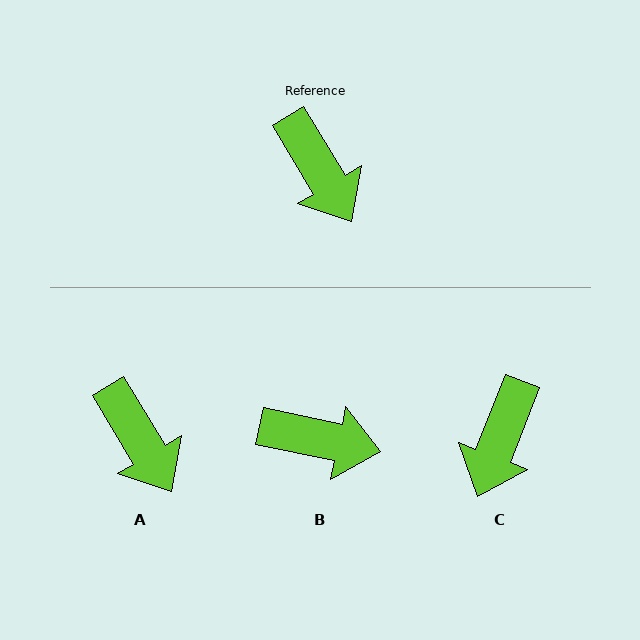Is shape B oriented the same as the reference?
No, it is off by about 47 degrees.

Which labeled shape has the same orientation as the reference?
A.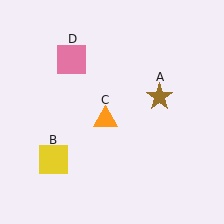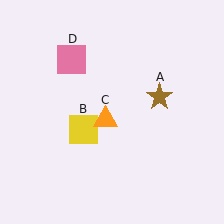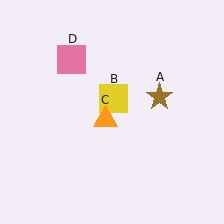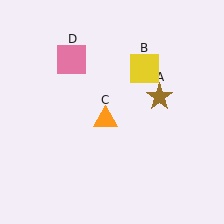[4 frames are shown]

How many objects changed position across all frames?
1 object changed position: yellow square (object B).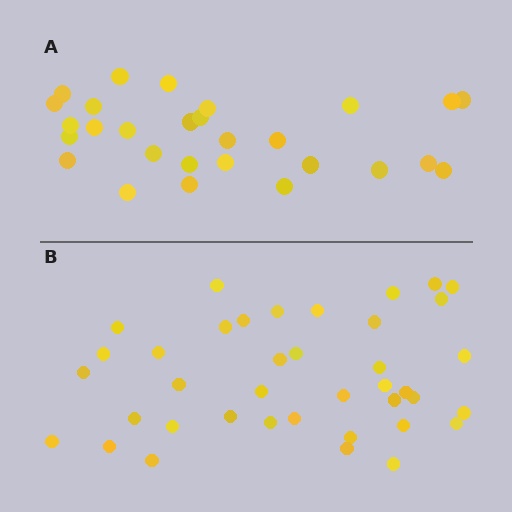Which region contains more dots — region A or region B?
Region B (the bottom region) has more dots.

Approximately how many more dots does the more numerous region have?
Region B has roughly 12 or so more dots than region A.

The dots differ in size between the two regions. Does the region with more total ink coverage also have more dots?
No. Region A has more total ink coverage because its dots are larger, but region B actually contains more individual dots. Total area can be misleading — the number of items is what matters here.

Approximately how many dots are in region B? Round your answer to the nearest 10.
About 40 dots. (The exact count is 39, which rounds to 40.)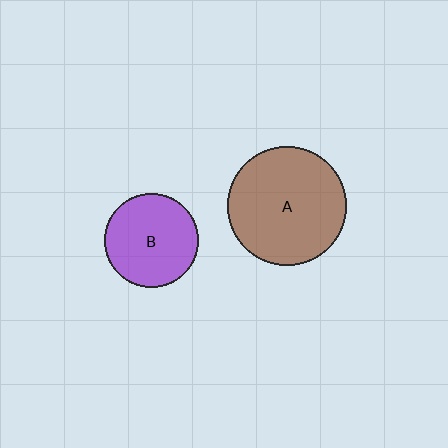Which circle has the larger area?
Circle A (brown).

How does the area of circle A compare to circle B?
Approximately 1.6 times.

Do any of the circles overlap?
No, none of the circles overlap.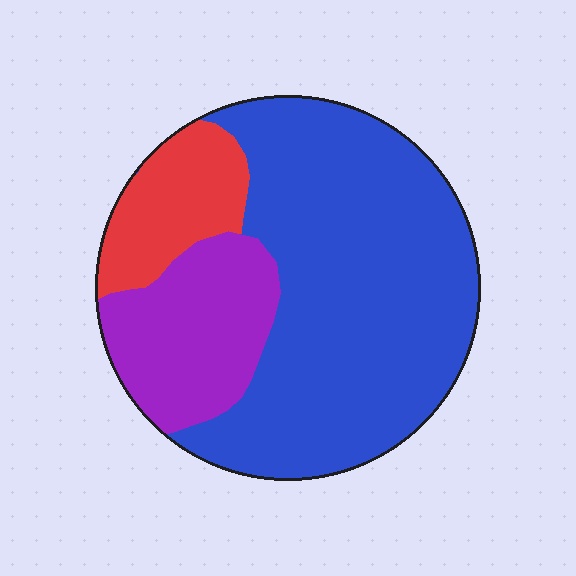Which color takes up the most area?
Blue, at roughly 65%.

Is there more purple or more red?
Purple.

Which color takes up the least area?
Red, at roughly 15%.